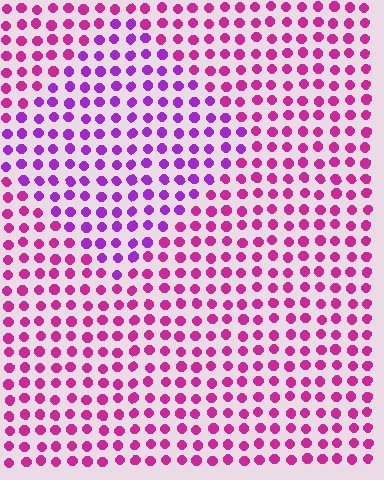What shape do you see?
I see a diamond.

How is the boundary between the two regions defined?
The boundary is defined purely by a slight shift in hue (about 34 degrees). Spacing, size, and orientation are identical on both sides.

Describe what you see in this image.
The image is filled with small magenta elements in a uniform arrangement. A diamond-shaped region is visible where the elements are tinted to a slightly different hue, forming a subtle color boundary.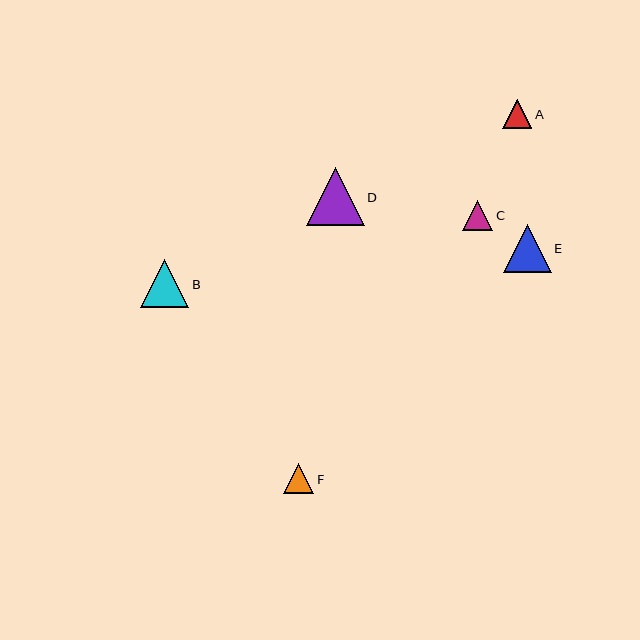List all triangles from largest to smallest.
From largest to smallest: D, B, E, C, F, A.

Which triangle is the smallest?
Triangle A is the smallest with a size of approximately 29 pixels.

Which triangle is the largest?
Triangle D is the largest with a size of approximately 58 pixels.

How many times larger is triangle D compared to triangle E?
Triangle D is approximately 1.2 times the size of triangle E.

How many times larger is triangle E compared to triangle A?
Triangle E is approximately 1.7 times the size of triangle A.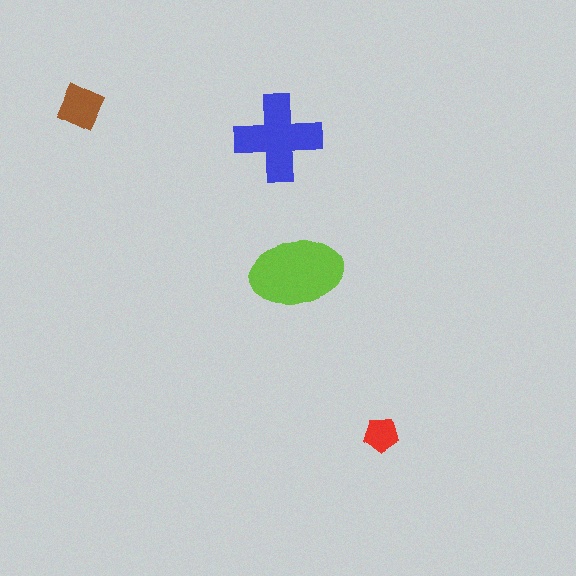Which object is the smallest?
The red pentagon.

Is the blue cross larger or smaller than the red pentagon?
Larger.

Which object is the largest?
The lime ellipse.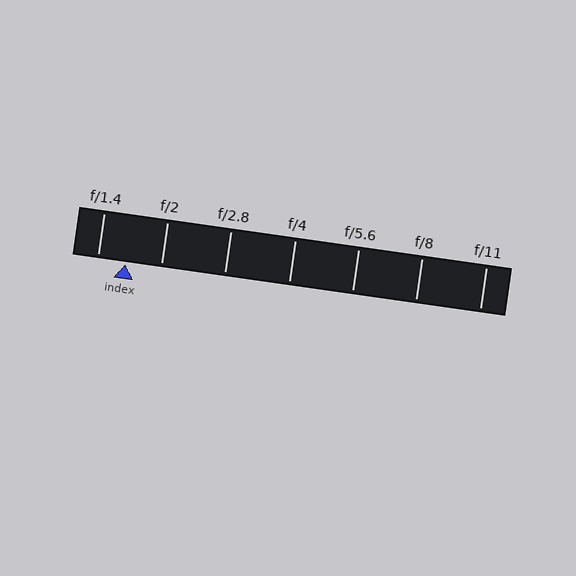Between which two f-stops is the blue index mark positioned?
The index mark is between f/1.4 and f/2.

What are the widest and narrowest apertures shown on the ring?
The widest aperture shown is f/1.4 and the narrowest is f/11.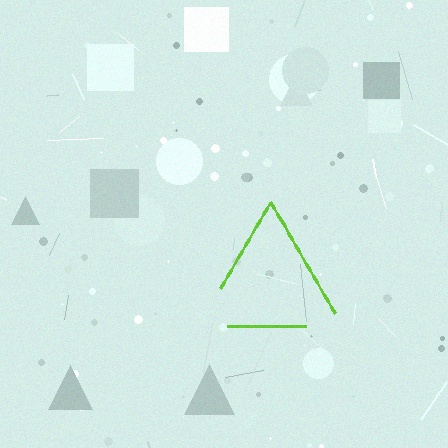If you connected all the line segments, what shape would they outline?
They would outline a triangle.